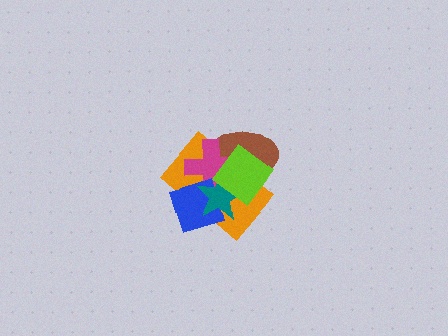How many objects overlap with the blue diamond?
3 objects overlap with the blue diamond.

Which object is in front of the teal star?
The lime diamond is in front of the teal star.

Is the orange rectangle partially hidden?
Yes, it is partially covered by another shape.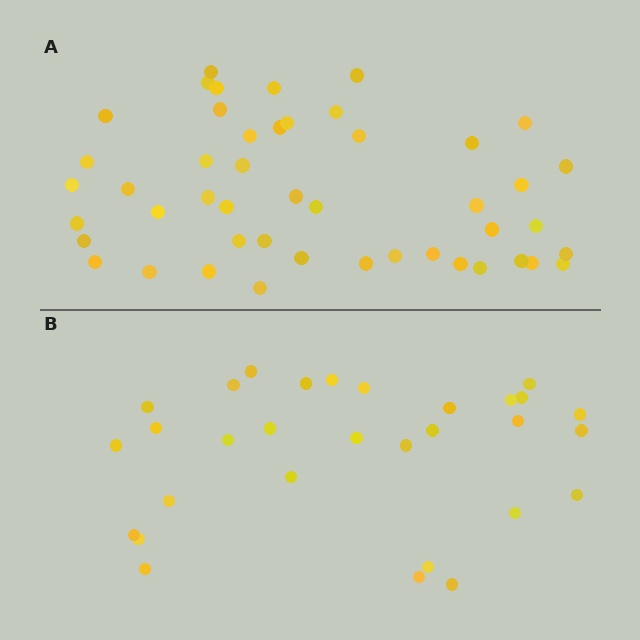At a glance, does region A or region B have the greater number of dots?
Region A (the top region) has more dots.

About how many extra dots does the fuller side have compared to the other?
Region A has approximately 15 more dots than region B.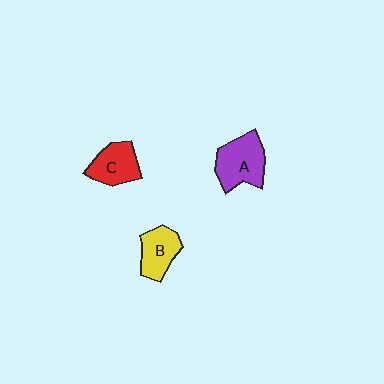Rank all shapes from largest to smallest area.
From largest to smallest: A (purple), C (red), B (yellow).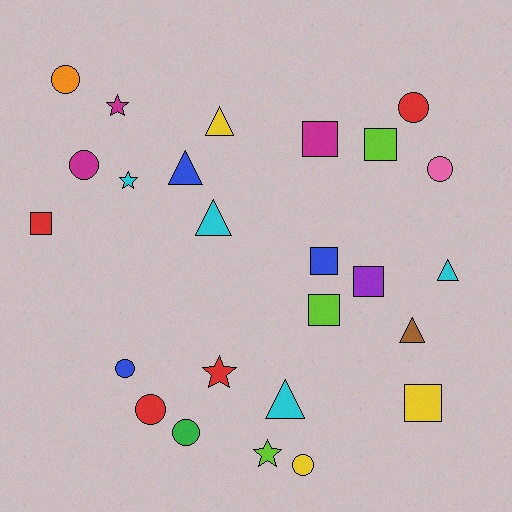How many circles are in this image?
There are 8 circles.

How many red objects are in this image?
There are 4 red objects.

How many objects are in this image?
There are 25 objects.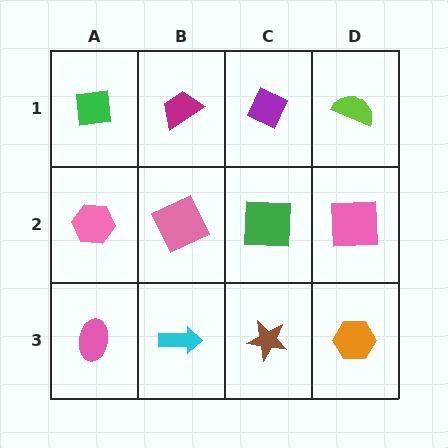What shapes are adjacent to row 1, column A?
A pink hexagon (row 2, column A), a magenta trapezoid (row 1, column B).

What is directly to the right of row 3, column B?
A brown star.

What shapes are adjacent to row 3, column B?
A pink square (row 2, column B), a pink ellipse (row 3, column A), a brown star (row 3, column C).